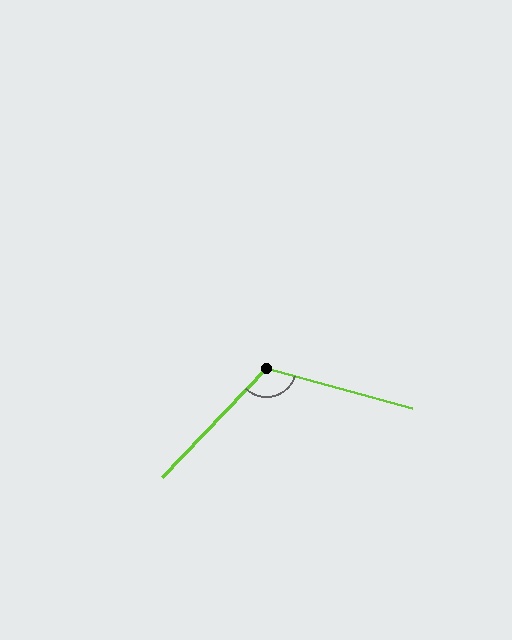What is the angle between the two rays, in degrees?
Approximately 118 degrees.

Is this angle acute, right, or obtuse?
It is obtuse.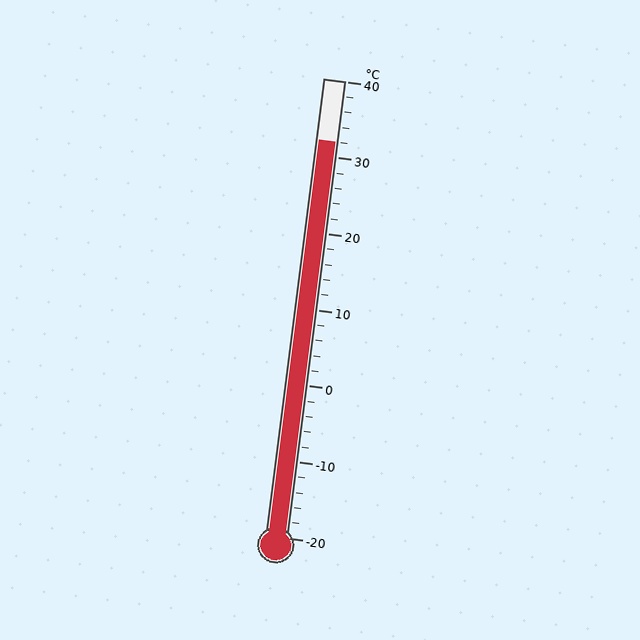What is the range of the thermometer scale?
The thermometer scale ranges from -20°C to 40°C.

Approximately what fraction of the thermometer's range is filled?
The thermometer is filled to approximately 85% of its range.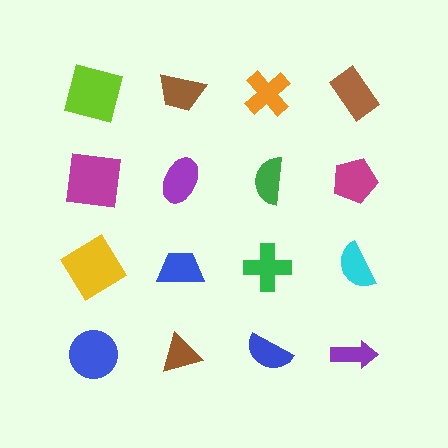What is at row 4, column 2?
A brown triangle.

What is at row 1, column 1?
A lime square.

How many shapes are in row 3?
4 shapes.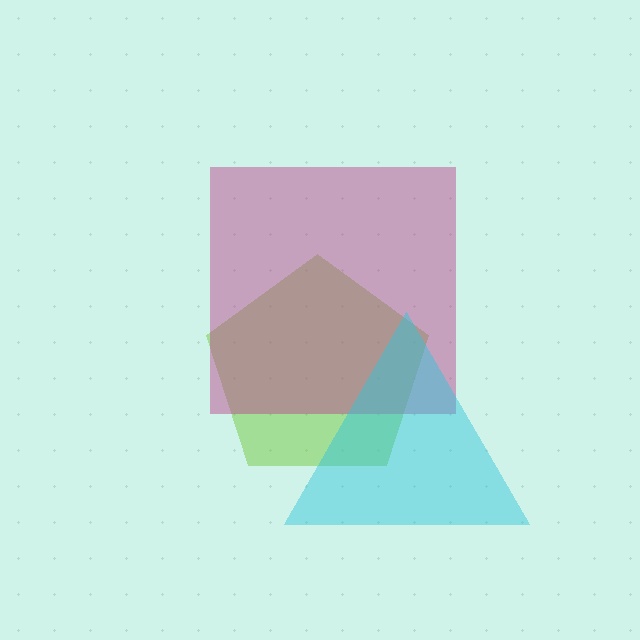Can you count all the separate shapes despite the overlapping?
Yes, there are 3 separate shapes.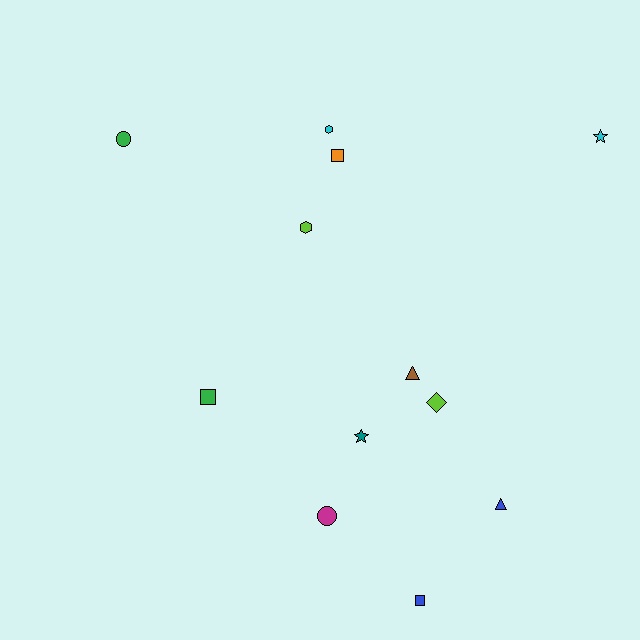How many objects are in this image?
There are 12 objects.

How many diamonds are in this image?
There is 1 diamond.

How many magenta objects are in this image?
There is 1 magenta object.